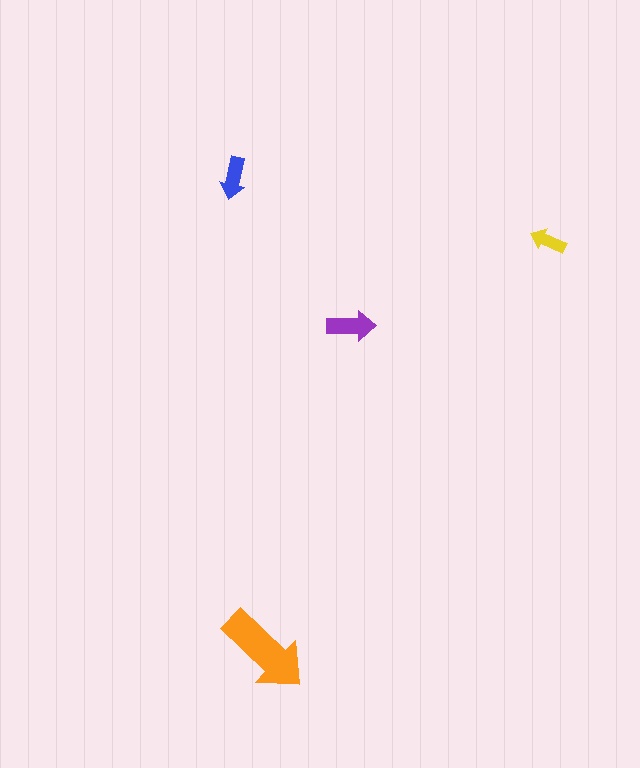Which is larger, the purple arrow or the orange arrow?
The orange one.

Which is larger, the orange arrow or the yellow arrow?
The orange one.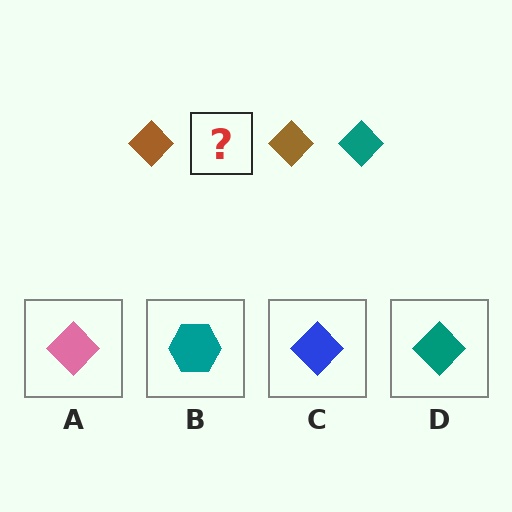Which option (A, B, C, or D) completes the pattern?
D.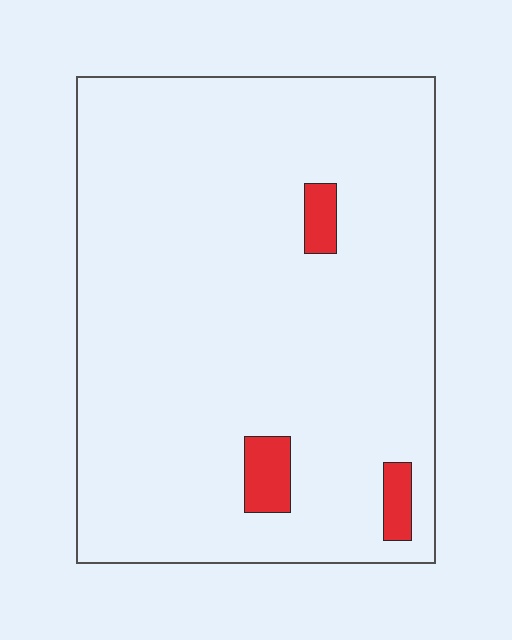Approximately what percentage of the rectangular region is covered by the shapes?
Approximately 5%.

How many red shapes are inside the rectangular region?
3.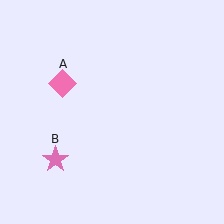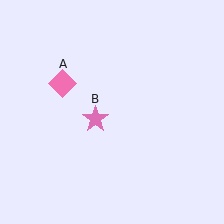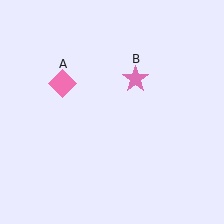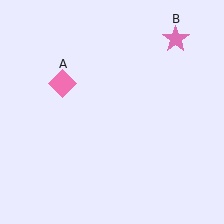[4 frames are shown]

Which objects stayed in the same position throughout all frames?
Pink diamond (object A) remained stationary.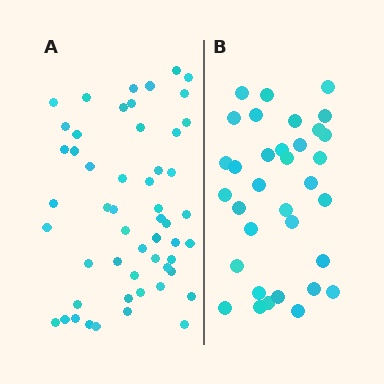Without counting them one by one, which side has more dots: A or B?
Region A (the left region) has more dots.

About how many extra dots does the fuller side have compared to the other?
Region A has approximately 20 more dots than region B.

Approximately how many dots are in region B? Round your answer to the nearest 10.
About 30 dots. (The exact count is 34, which rounds to 30.)